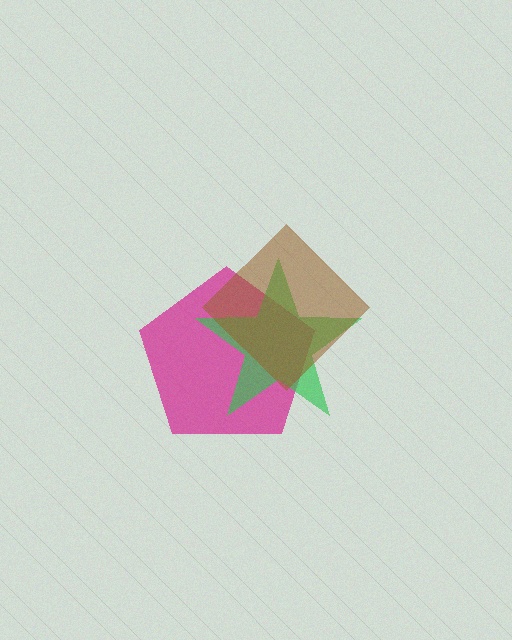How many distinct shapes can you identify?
There are 3 distinct shapes: a magenta pentagon, a green star, a brown diamond.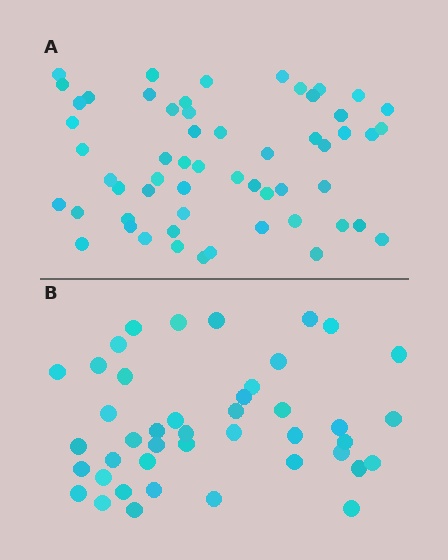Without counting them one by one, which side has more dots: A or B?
Region A (the top region) has more dots.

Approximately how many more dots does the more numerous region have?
Region A has approximately 15 more dots than region B.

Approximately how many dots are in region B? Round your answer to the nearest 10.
About 40 dots. (The exact count is 43, which rounds to 40.)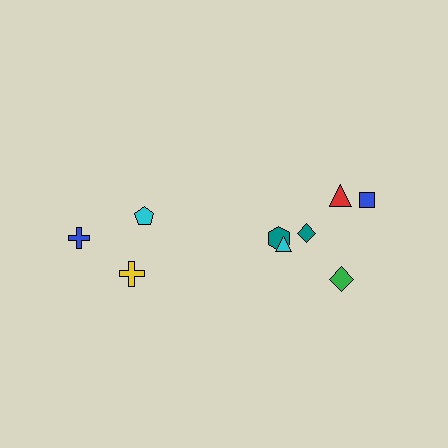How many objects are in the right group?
There are 6 objects.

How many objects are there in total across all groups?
There are 9 objects.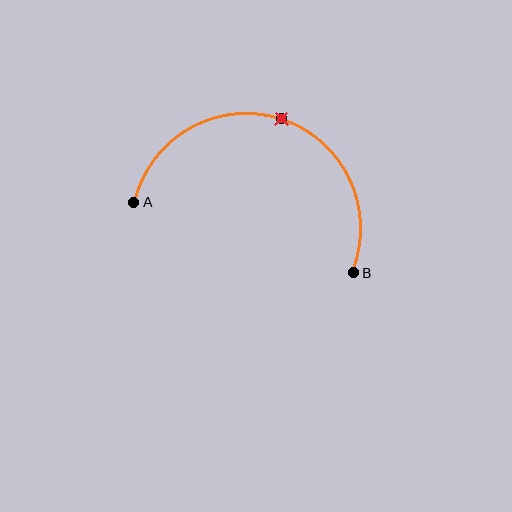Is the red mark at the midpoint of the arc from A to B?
Yes. The red mark lies on the arc at equal arc-length from both A and B — it is the arc midpoint.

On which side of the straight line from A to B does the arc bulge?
The arc bulges above the straight line connecting A and B.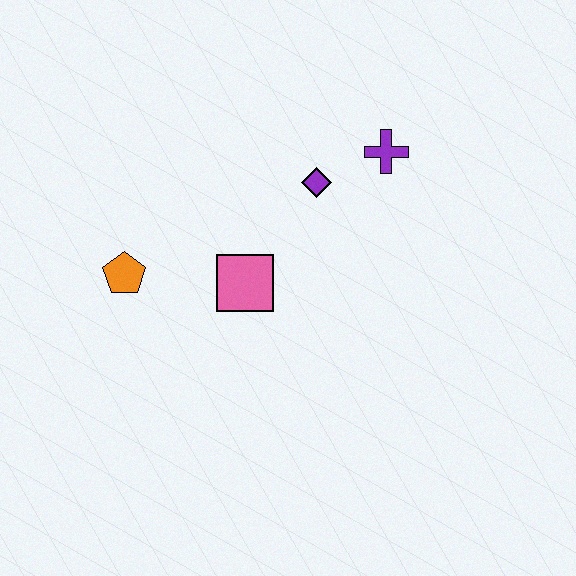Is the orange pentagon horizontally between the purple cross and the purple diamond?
No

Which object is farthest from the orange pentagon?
The purple cross is farthest from the orange pentagon.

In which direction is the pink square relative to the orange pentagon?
The pink square is to the right of the orange pentagon.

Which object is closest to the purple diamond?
The purple cross is closest to the purple diamond.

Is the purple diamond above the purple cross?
No